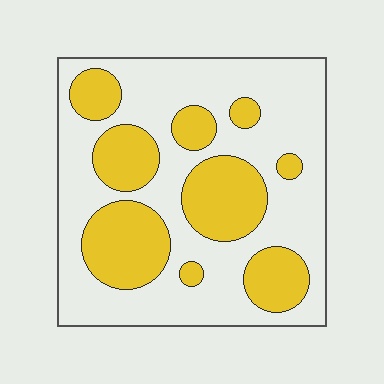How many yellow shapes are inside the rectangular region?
9.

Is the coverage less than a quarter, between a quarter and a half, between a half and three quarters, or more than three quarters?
Between a quarter and a half.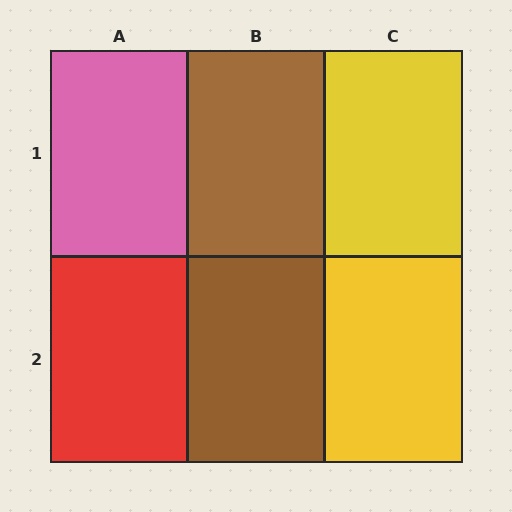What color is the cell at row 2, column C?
Yellow.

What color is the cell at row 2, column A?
Red.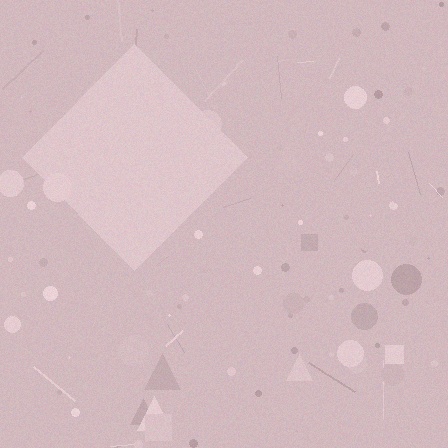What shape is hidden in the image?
A diamond is hidden in the image.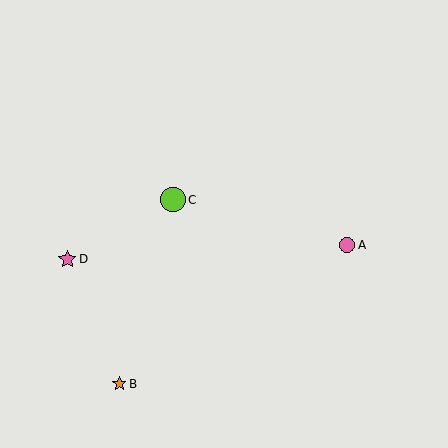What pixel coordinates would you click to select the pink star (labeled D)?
Click at (67, 259) to select the pink star D.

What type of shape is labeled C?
Shape C is a lime circle.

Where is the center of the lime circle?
The center of the lime circle is at (173, 200).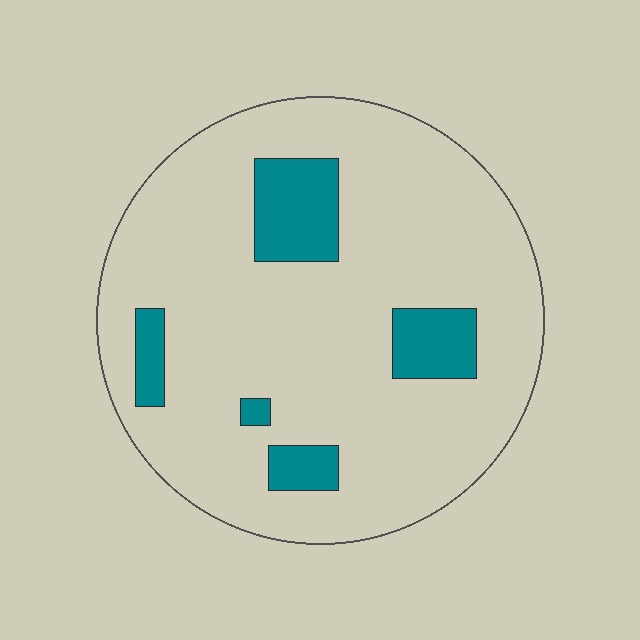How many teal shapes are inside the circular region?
5.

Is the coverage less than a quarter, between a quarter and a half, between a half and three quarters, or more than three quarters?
Less than a quarter.